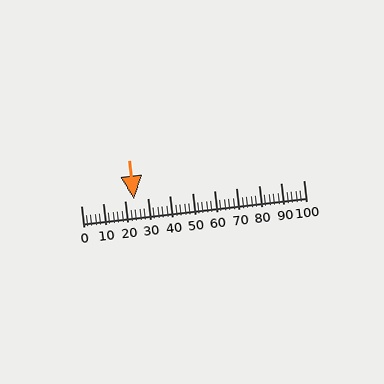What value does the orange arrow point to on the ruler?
The orange arrow points to approximately 24.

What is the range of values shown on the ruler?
The ruler shows values from 0 to 100.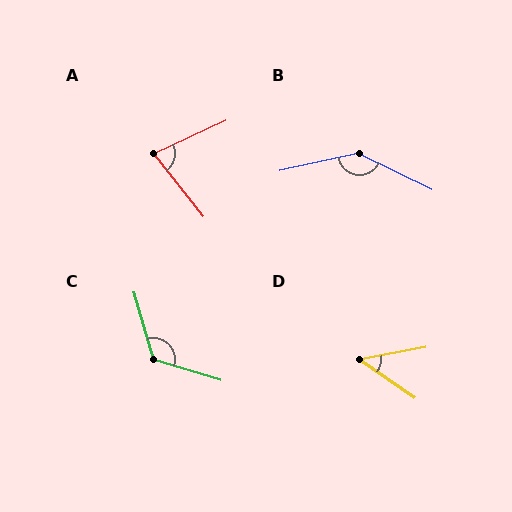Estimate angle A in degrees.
Approximately 77 degrees.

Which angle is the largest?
B, at approximately 142 degrees.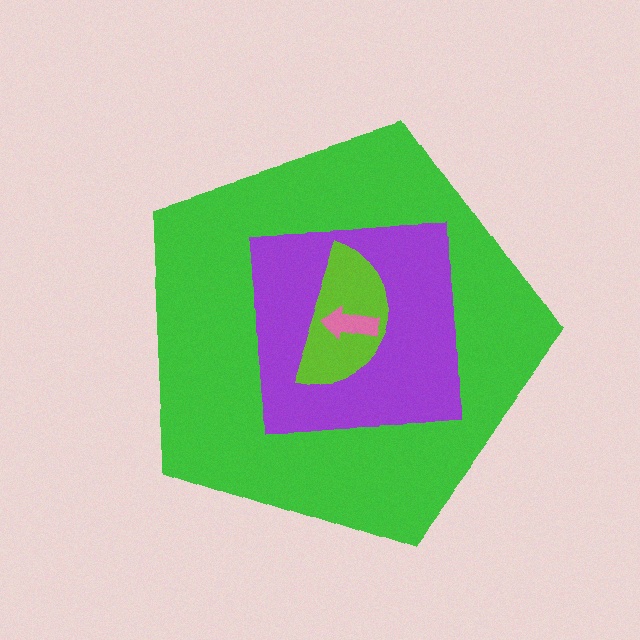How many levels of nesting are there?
4.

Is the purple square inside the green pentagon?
Yes.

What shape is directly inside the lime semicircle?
The pink arrow.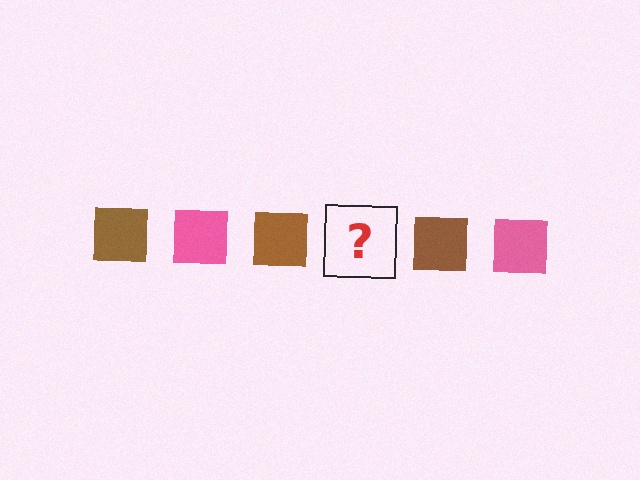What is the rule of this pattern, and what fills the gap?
The rule is that the pattern cycles through brown, pink squares. The gap should be filled with a pink square.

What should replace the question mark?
The question mark should be replaced with a pink square.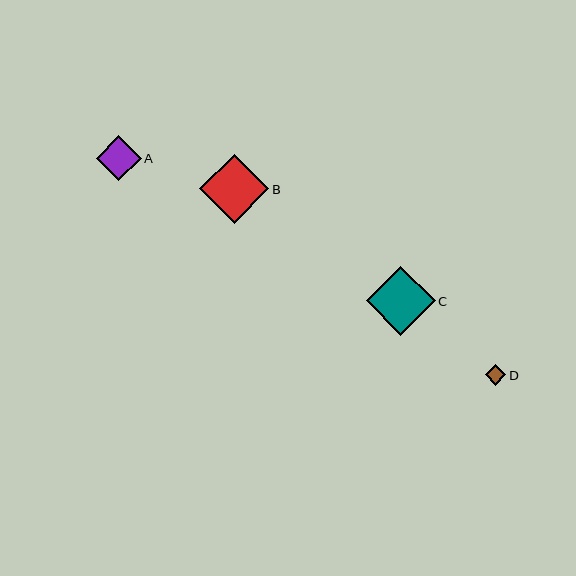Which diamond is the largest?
Diamond C is the largest with a size of approximately 69 pixels.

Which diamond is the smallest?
Diamond D is the smallest with a size of approximately 21 pixels.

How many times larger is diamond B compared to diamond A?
Diamond B is approximately 1.5 times the size of diamond A.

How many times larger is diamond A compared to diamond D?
Diamond A is approximately 2.2 times the size of diamond D.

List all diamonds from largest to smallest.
From largest to smallest: C, B, A, D.